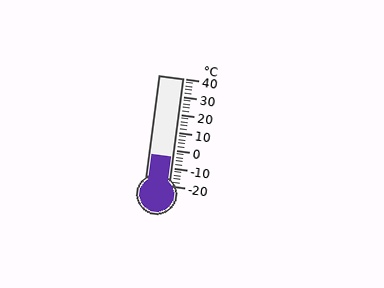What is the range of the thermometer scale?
The thermometer scale ranges from -20°C to 40°C.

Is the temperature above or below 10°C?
The temperature is below 10°C.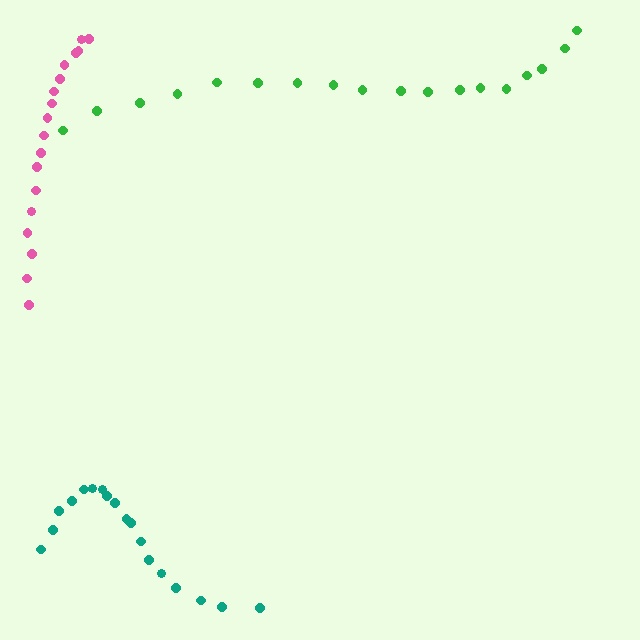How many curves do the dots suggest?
There are 3 distinct paths.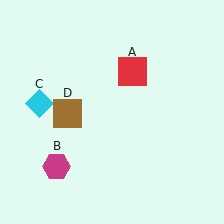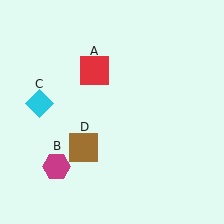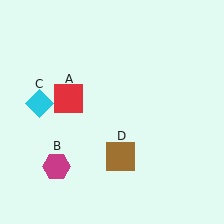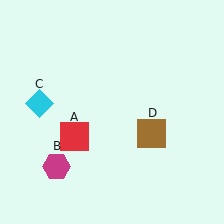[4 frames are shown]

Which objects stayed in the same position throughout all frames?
Magenta hexagon (object B) and cyan diamond (object C) remained stationary.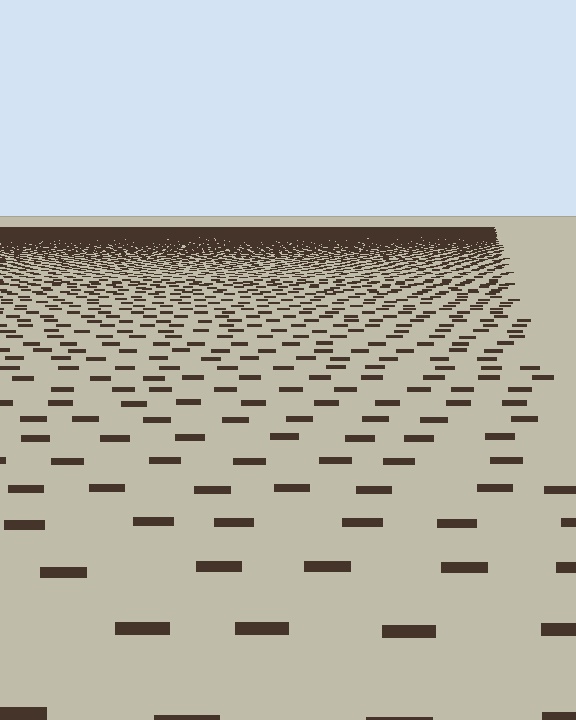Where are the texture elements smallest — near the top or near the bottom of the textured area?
Near the top.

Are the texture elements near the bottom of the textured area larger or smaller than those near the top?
Larger. Near the bottom, elements are closer to the viewer and appear at a bigger on-screen size.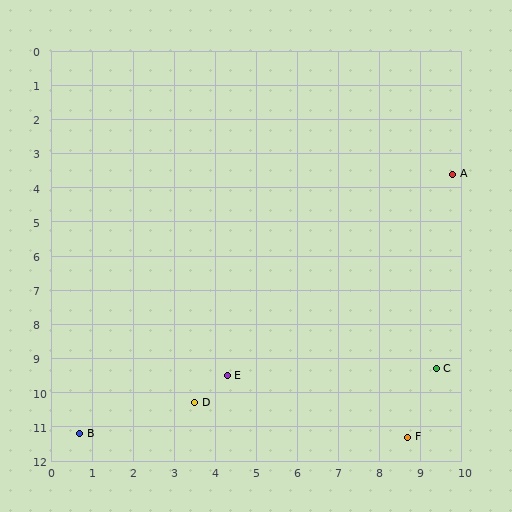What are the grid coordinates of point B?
Point B is at approximately (0.7, 11.2).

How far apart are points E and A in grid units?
Points E and A are about 8.1 grid units apart.